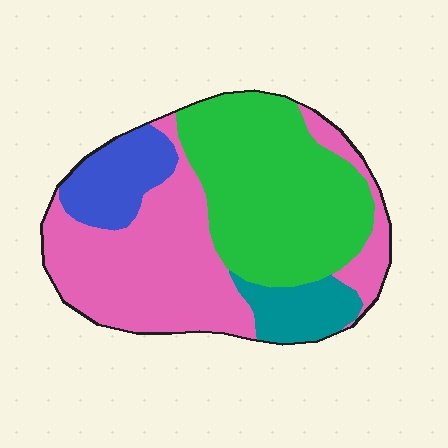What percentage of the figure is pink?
Pink takes up between a quarter and a half of the figure.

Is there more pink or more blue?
Pink.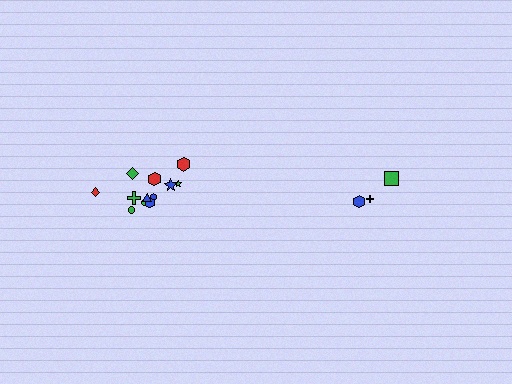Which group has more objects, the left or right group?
The left group.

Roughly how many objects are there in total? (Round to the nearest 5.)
Roughly 15 objects in total.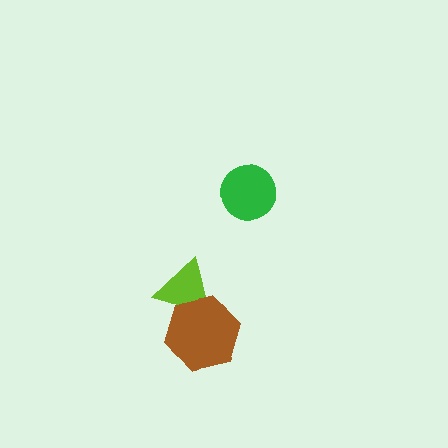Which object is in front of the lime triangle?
The brown hexagon is in front of the lime triangle.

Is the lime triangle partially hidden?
Yes, it is partially covered by another shape.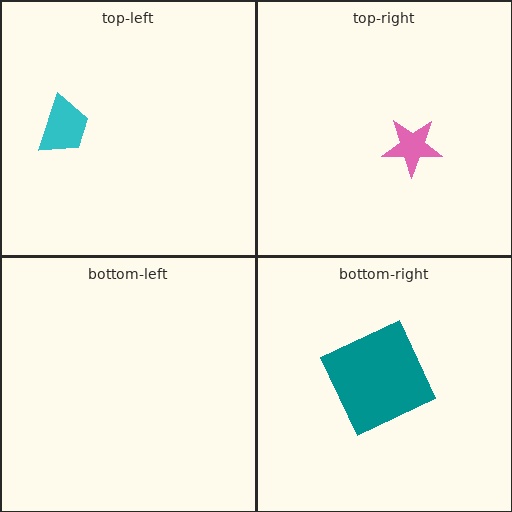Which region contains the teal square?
The bottom-right region.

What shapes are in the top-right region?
The pink star.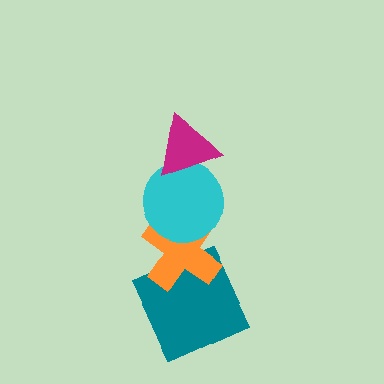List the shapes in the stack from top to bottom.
From top to bottom: the magenta triangle, the cyan circle, the orange cross, the teal square.